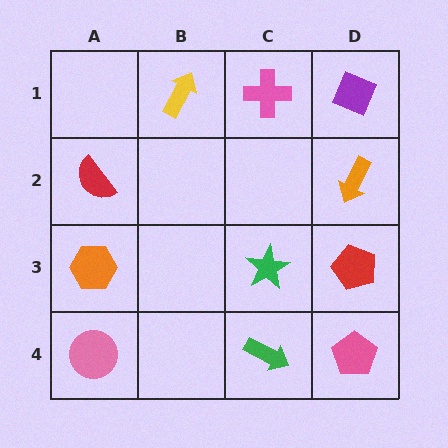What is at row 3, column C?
A green star.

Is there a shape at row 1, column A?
No, that cell is empty.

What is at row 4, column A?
A pink circle.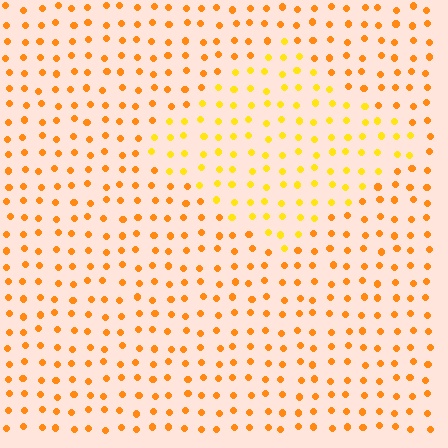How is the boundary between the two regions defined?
The boundary is defined purely by a slight shift in hue (about 23 degrees). Spacing, size, and orientation are identical on both sides.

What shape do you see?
I see a diamond.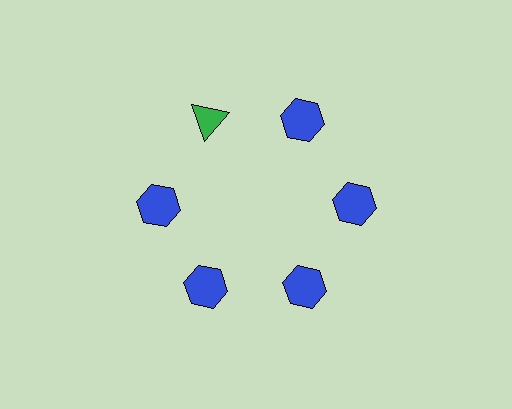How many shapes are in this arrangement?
There are 6 shapes arranged in a ring pattern.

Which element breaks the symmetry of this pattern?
The green triangle at roughly the 11 o'clock position breaks the symmetry. All other shapes are blue hexagons.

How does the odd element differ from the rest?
It differs in both color (green instead of blue) and shape (triangle instead of hexagon).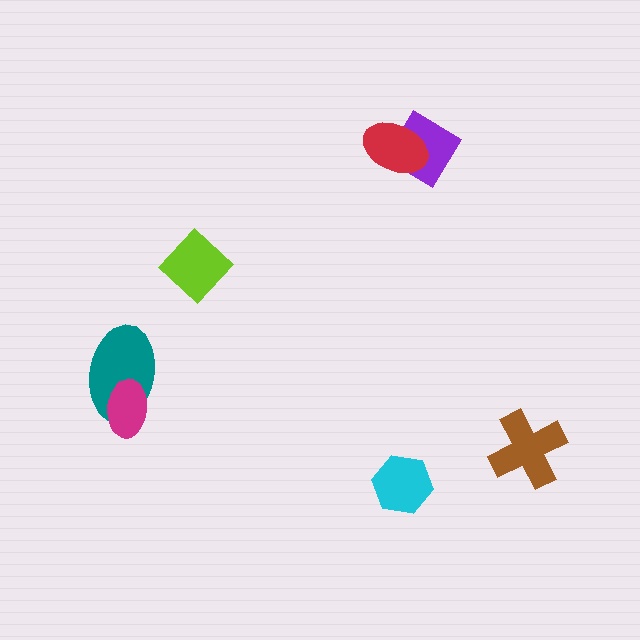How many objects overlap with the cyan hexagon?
0 objects overlap with the cyan hexagon.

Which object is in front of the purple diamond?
The red ellipse is in front of the purple diamond.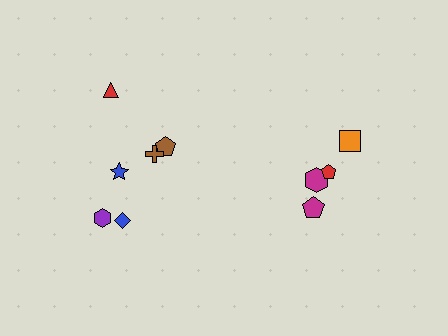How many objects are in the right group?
There are 4 objects.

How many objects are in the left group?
There are 6 objects.